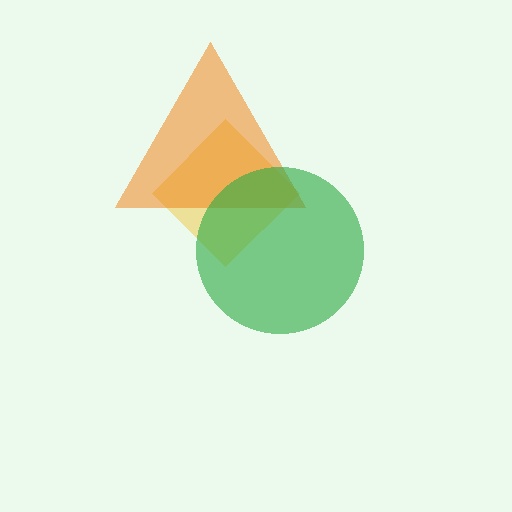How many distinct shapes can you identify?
There are 3 distinct shapes: a yellow diamond, an orange triangle, a green circle.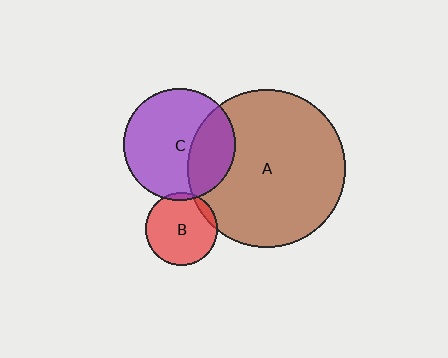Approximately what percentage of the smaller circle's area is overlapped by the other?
Approximately 10%.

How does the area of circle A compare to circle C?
Approximately 2.0 times.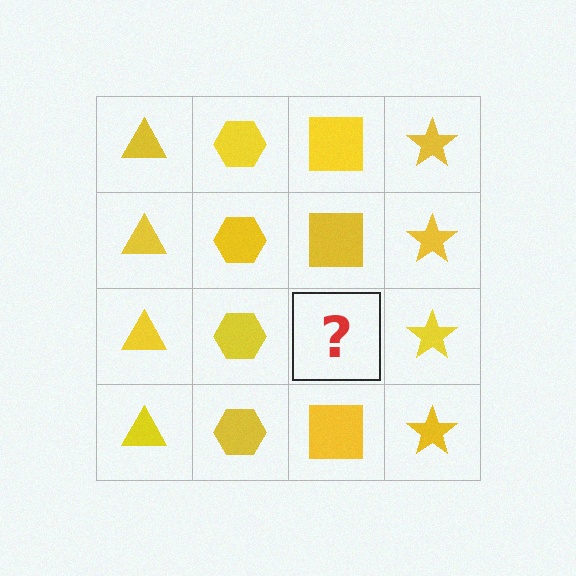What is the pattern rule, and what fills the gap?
The rule is that each column has a consistent shape. The gap should be filled with a yellow square.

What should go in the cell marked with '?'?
The missing cell should contain a yellow square.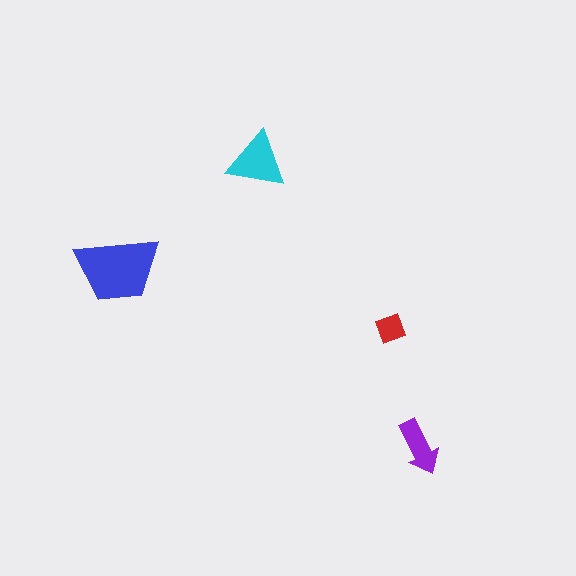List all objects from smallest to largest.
The red diamond, the purple arrow, the cyan triangle, the blue trapezoid.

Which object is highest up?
The cyan triangle is topmost.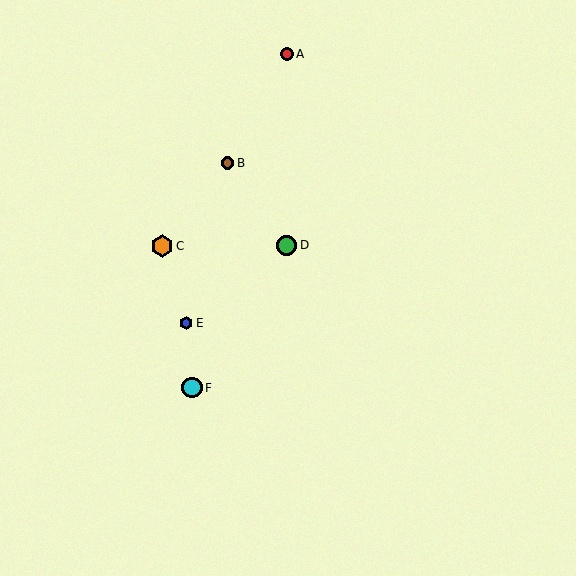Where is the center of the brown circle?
The center of the brown circle is at (227, 163).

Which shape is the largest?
The orange hexagon (labeled C) is the largest.